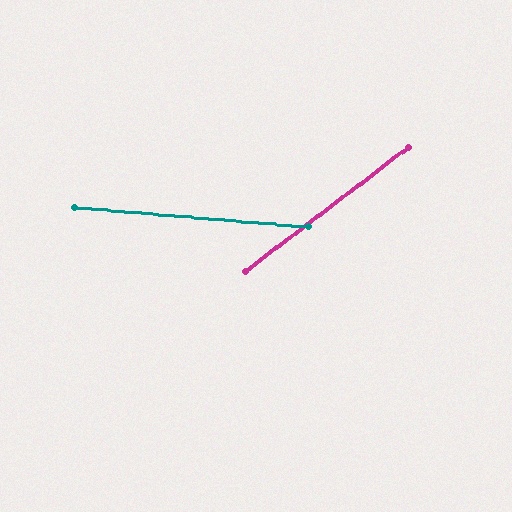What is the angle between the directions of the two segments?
Approximately 42 degrees.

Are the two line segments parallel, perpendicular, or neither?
Neither parallel nor perpendicular — they differ by about 42°.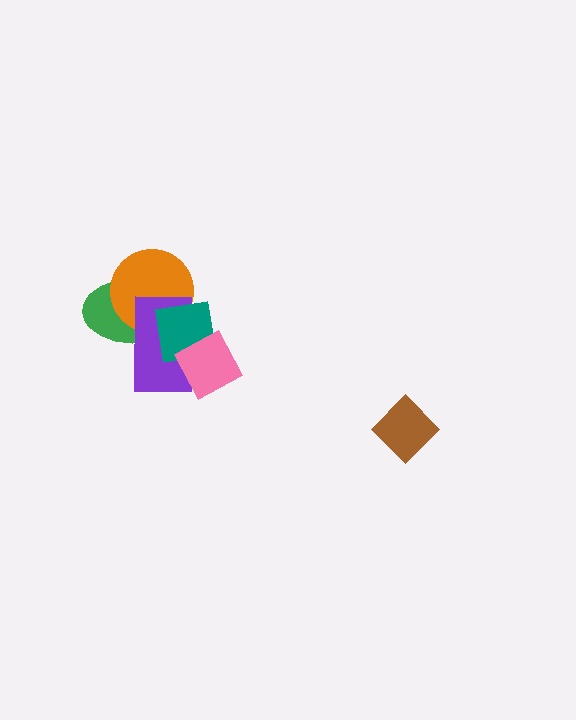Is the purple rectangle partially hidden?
Yes, it is partially covered by another shape.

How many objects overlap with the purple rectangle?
4 objects overlap with the purple rectangle.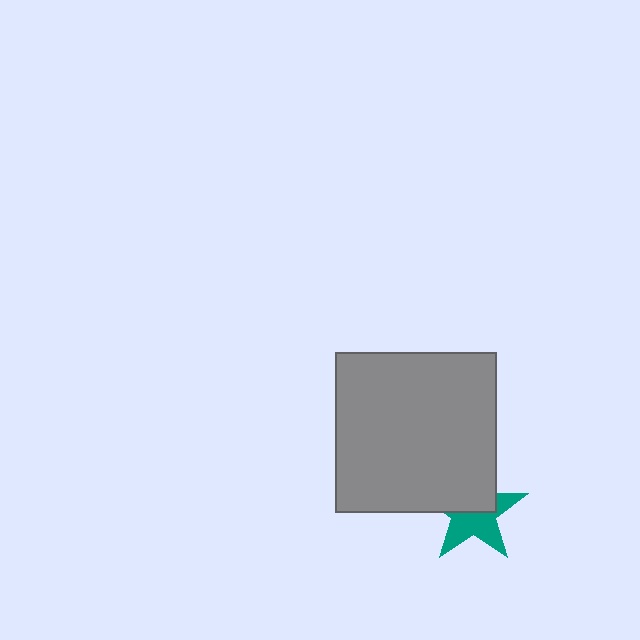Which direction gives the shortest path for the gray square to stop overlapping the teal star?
Moving up gives the shortest separation.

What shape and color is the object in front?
The object in front is a gray square.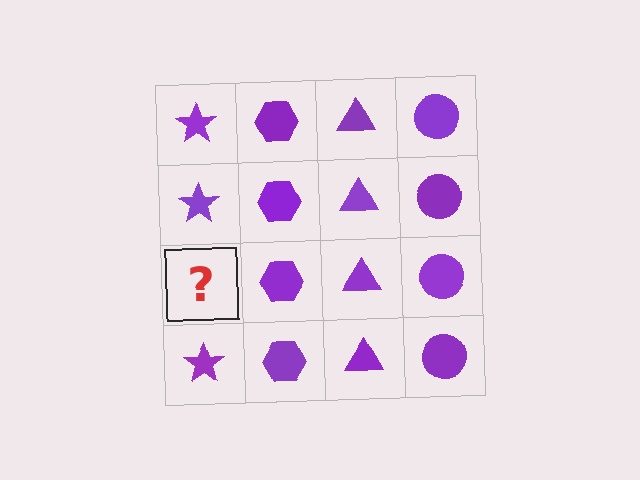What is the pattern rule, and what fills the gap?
The rule is that each column has a consistent shape. The gap should be filled with a purple star.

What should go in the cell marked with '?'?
The missing cell should contain a purple star.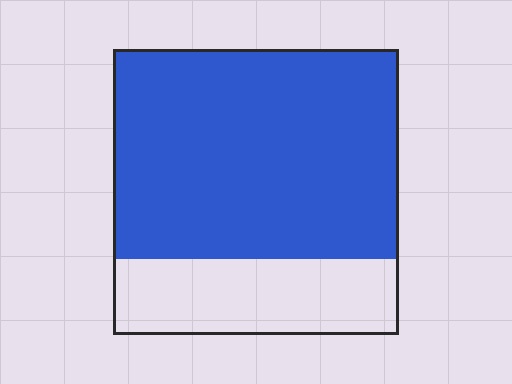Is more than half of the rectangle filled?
Yes.